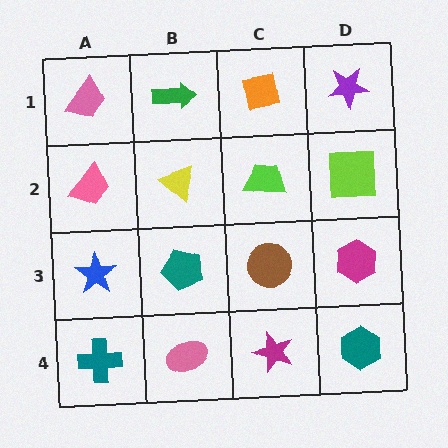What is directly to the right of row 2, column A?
A yellow triangle.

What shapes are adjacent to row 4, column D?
A magenta hexagon (row 3, column D), a magenta star (row 4, column C).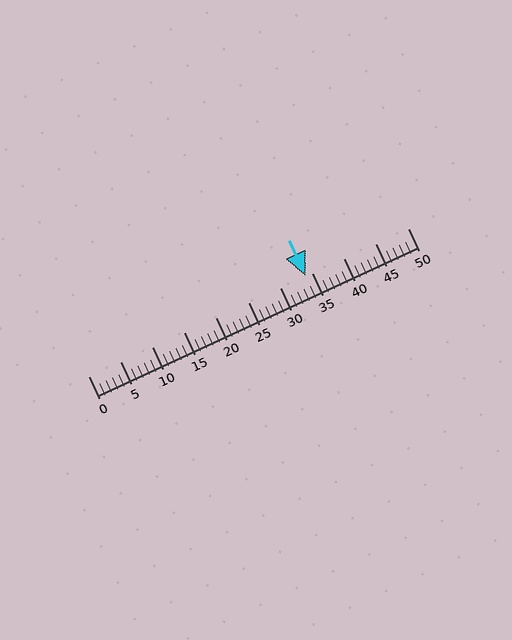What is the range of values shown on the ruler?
The ruler shows values from 0 to 50.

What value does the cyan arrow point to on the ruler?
The cyan arrow points to approximately 34.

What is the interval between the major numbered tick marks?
The major tick marks are spaced 5 units apart.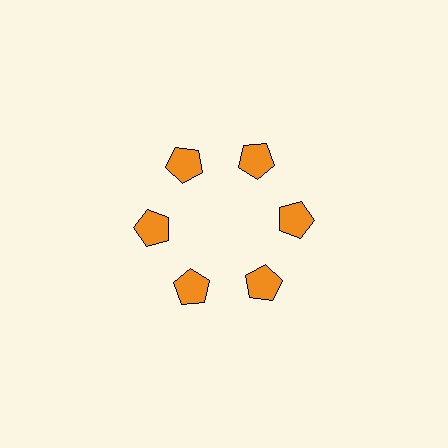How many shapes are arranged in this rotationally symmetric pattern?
There are 6 shapes, arranged in 6 groups of 1.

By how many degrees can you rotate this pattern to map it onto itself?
The pattern maps onto itself every 60 degrees of rotation.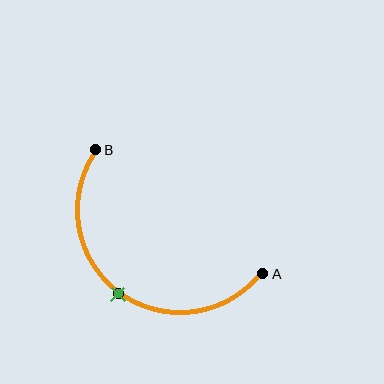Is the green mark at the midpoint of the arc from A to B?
Yes. The green mark lies on the arc at equal arc-length from both A and B — it is the arc midpoint.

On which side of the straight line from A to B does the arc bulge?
The arc bulges below and to the left of the straight line connecting A and B.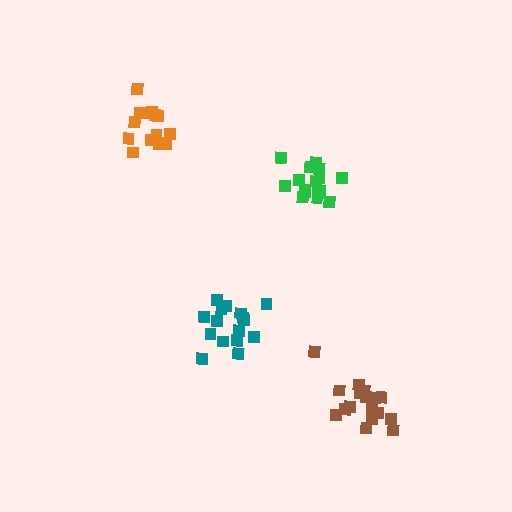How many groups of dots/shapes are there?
There are 4 groups.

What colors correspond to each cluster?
The clusters are colored: green, teal, orange, brown.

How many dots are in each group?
Group 1: 17 dots, Group 2: 16 dots, Group 3: 16 dots, Group 4: 19 dots (68 total).